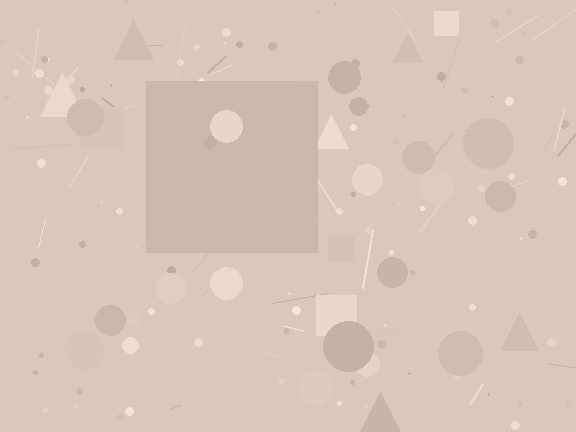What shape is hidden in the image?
A square is hidden in the image.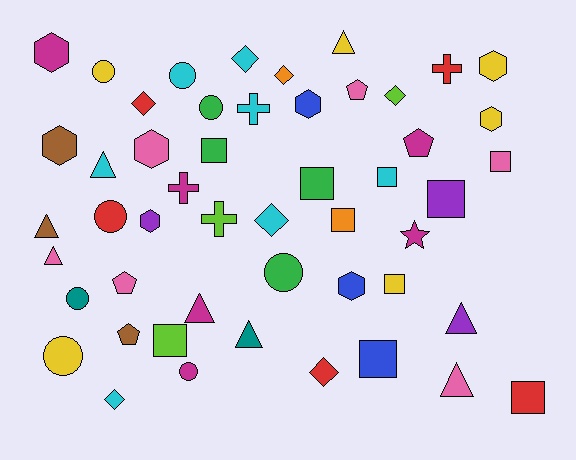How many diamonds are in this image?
There are 7 diamonds.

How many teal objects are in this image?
There are 2 teal objects.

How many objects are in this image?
There are 50 objects.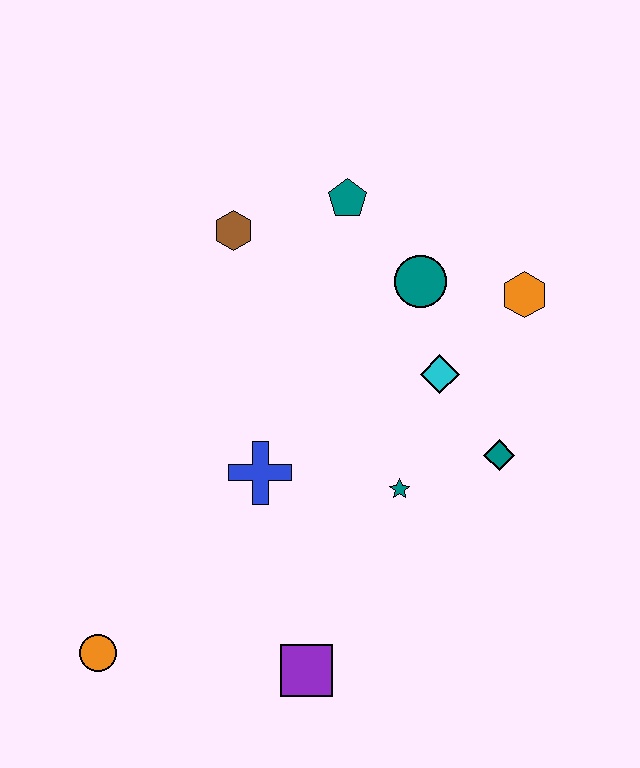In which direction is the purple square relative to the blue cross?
The purple square is below the blue cross.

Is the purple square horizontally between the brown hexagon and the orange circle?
No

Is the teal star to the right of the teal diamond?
No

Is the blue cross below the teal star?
No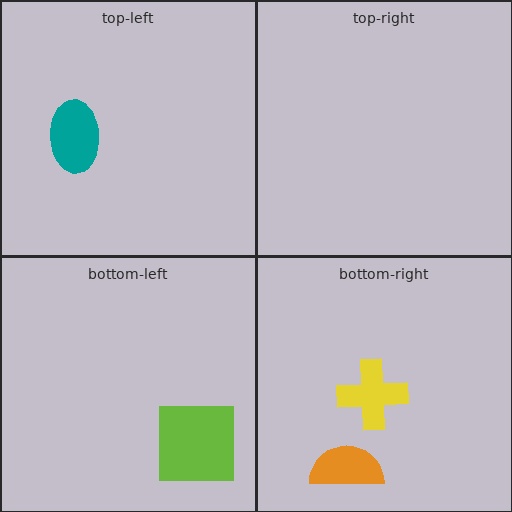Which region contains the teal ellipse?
The top-left region.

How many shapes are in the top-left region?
1.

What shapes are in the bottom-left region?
The lime square.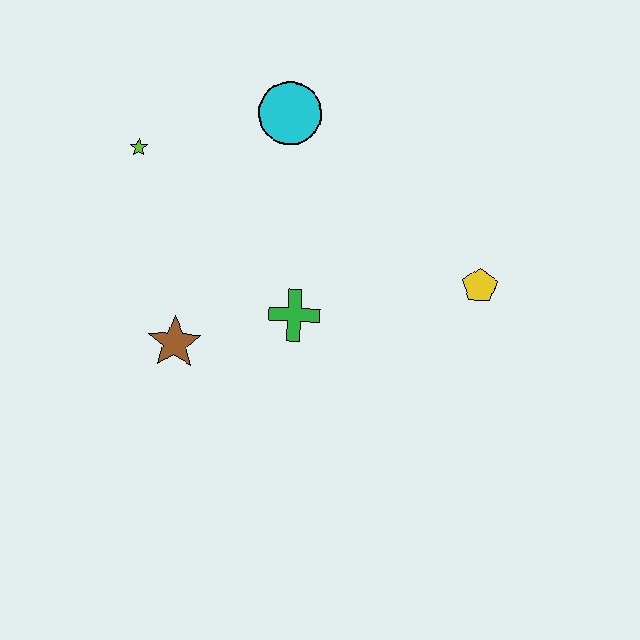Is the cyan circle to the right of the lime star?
Yes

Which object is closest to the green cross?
The brown star is closest to the green cross.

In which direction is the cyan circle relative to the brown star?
The cyan circle is above the brown star.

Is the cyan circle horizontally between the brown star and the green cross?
Yes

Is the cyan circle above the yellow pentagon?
Yes